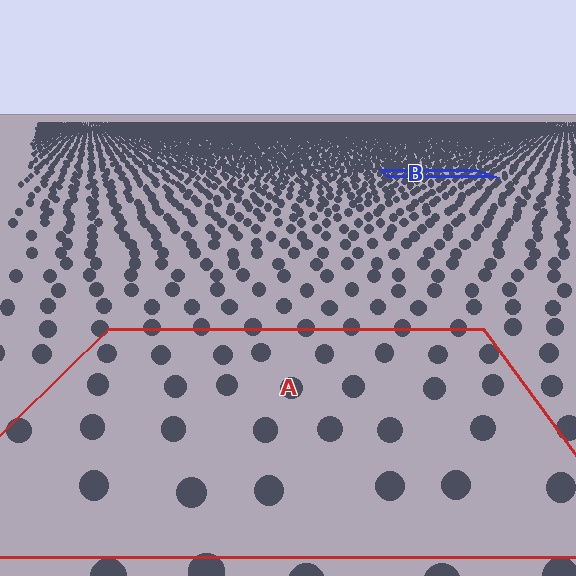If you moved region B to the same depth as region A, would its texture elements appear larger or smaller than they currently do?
They would appear larger. At a closer depth, the same texture elements are projected at a bigger on-screen size.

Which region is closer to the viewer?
Region A is closer. The texture elements there are larger and more spread out.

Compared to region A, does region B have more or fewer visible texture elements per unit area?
Region B has more texture elements per unit area — they are packed more densely because it is farther away.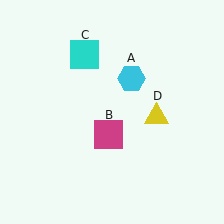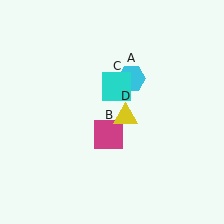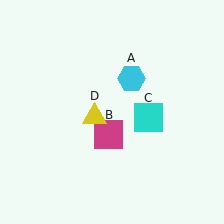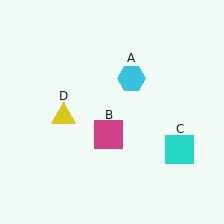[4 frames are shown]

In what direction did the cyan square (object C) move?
The cyan square (object C) moved down and to the right.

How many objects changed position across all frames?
2 objects changed position: cyan square (object C), yellow triangle (object D).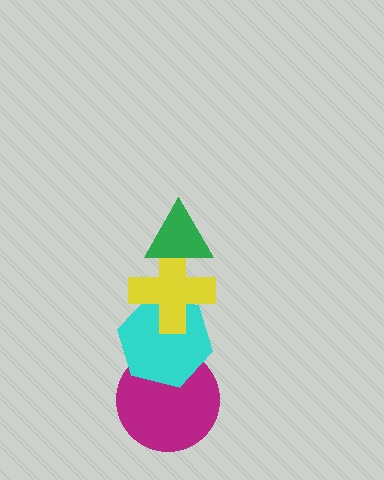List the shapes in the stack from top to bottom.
From top to bottom: the green triangle, the yellow cross, the cyan hexagon, the magenta circle.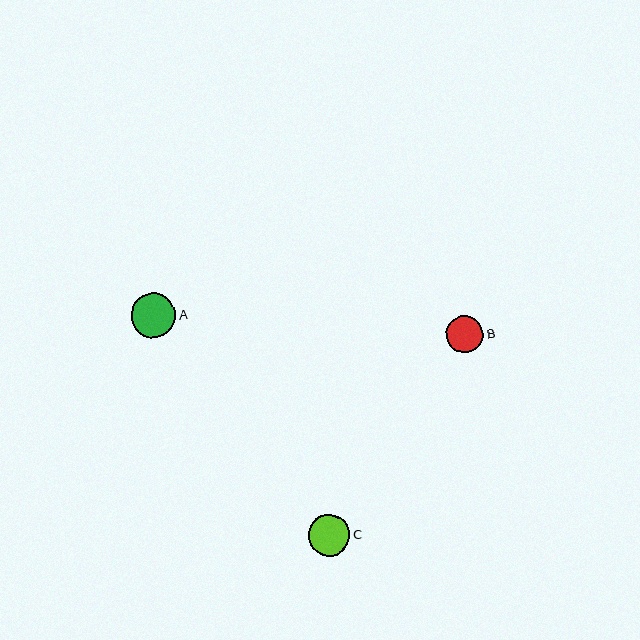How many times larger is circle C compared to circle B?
Circle C is approximately 1.1 times the size of circle B.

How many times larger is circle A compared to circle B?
Circle A is approximately 1.2 times the size of circle B.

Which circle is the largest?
Circle A is the largest with a size of approximately 45 pixels.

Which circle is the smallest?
Circle B is the smallest with a size of approximately 38 pixels.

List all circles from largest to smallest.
From largest to smallest: A, C, B.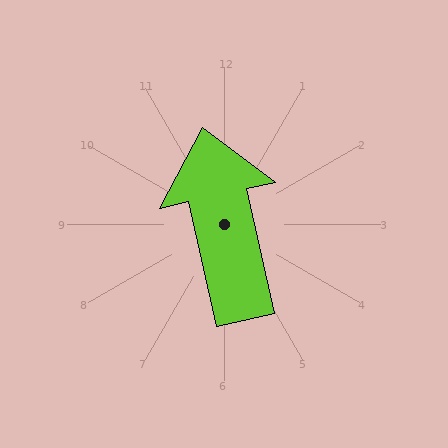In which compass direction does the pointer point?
North.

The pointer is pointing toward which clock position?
Roughly 12 o'clock.